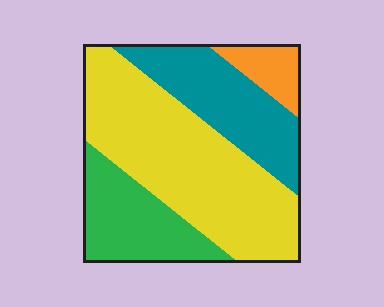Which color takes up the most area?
Yellow, at roughly 50%.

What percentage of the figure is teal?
Teal takes up less than a quarter of the figure.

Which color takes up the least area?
Orange, at roughly 10%.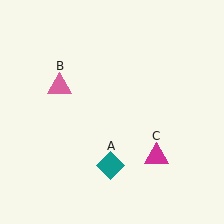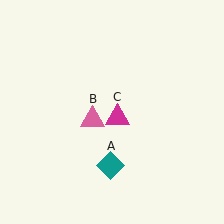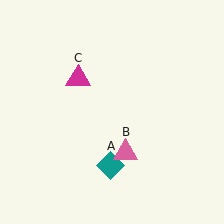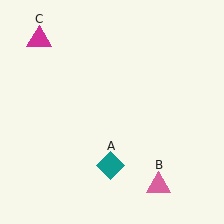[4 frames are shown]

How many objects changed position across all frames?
2 objects changed position: pink triangle (object B), magenta triangle (object C).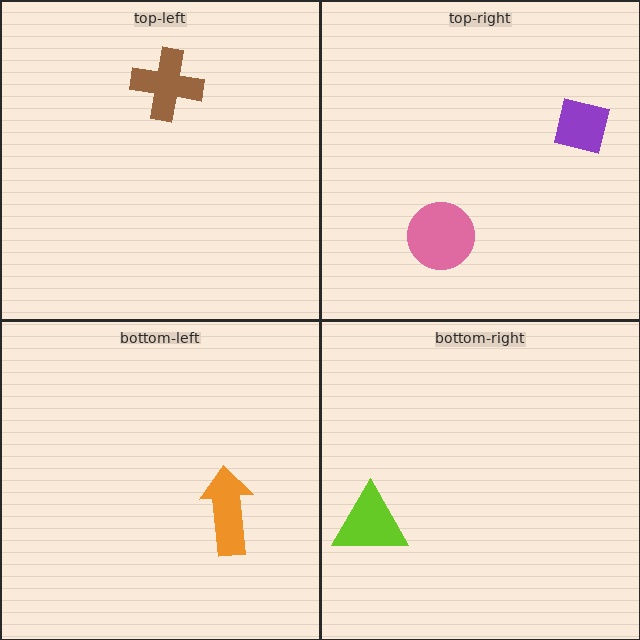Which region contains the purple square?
The top-right region.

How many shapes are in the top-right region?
2.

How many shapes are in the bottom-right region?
1.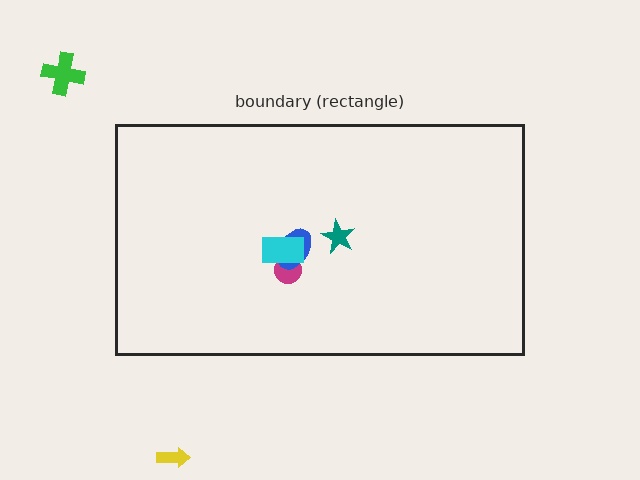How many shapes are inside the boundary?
4 inside, 2 outside.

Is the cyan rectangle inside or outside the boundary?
Inside.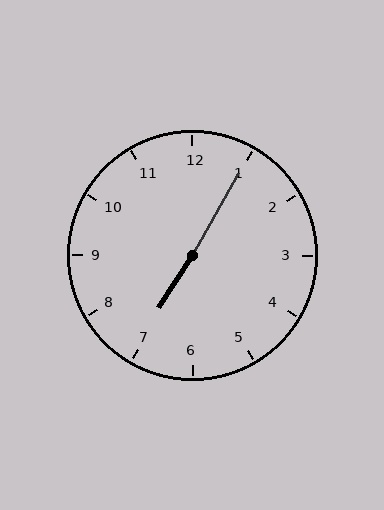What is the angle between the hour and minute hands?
Approximately 178 degrees.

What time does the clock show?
7:05.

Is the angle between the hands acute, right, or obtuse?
It is obtuse.